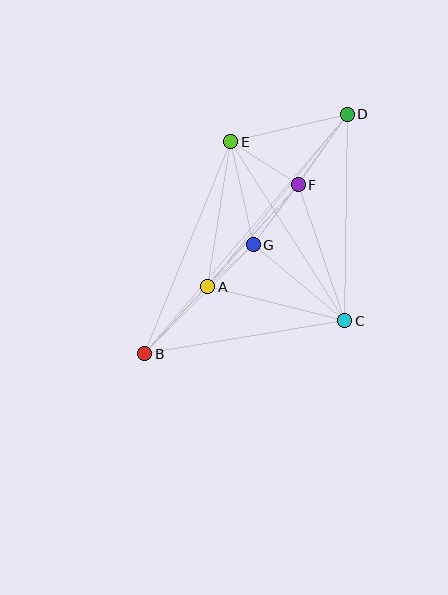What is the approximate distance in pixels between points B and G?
The distance between B and G is approximately 154 pixels.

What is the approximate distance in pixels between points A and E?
The distance between A and E is approximately 147 pixels.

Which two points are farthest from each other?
Points B and D are farthest from each other.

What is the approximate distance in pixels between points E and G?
The distance between E and G is approximately 106 pixels.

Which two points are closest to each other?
Points A and G are closest to each other.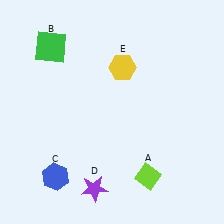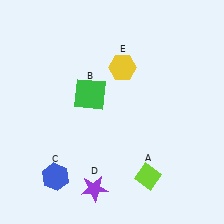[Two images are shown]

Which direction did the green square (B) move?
The green square (B) moved down.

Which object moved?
The green square (B) moved down.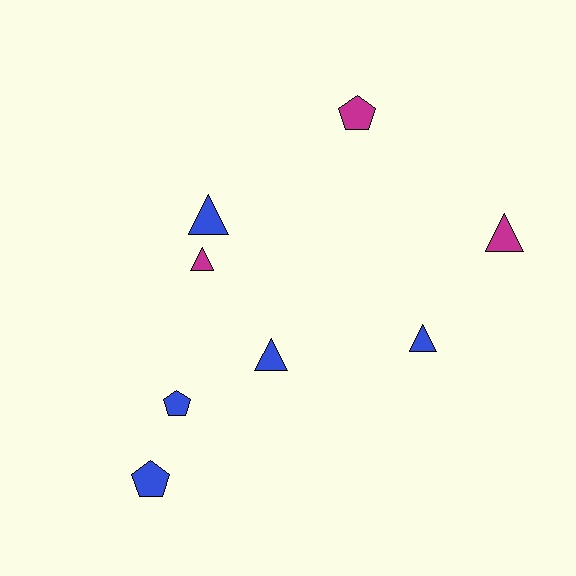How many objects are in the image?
There are 8 objects.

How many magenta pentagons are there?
There is 1 magenta pentagon.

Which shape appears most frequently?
Triangle, with 5 objects.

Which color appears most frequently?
Blue, with 5 objects.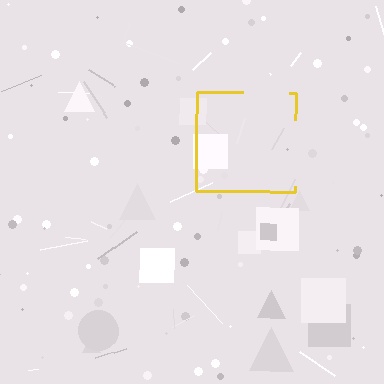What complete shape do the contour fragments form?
The contour fragments form a square.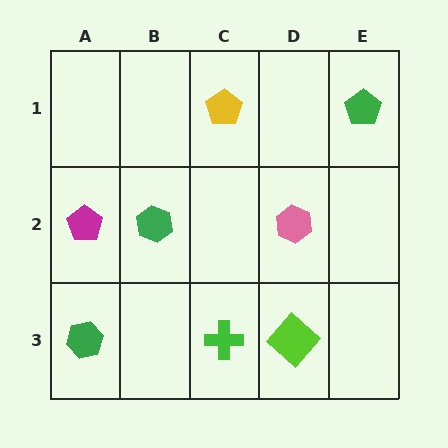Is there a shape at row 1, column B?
No, that cell is empty.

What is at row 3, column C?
A green cross.